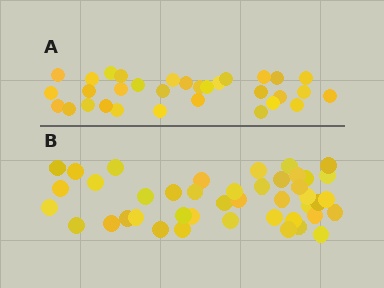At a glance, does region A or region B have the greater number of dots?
Region B (the bottom region) has more dots.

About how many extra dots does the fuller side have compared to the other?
Region B has roughly 12 or so more dots than region A.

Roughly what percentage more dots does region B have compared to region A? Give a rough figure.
About 35% more.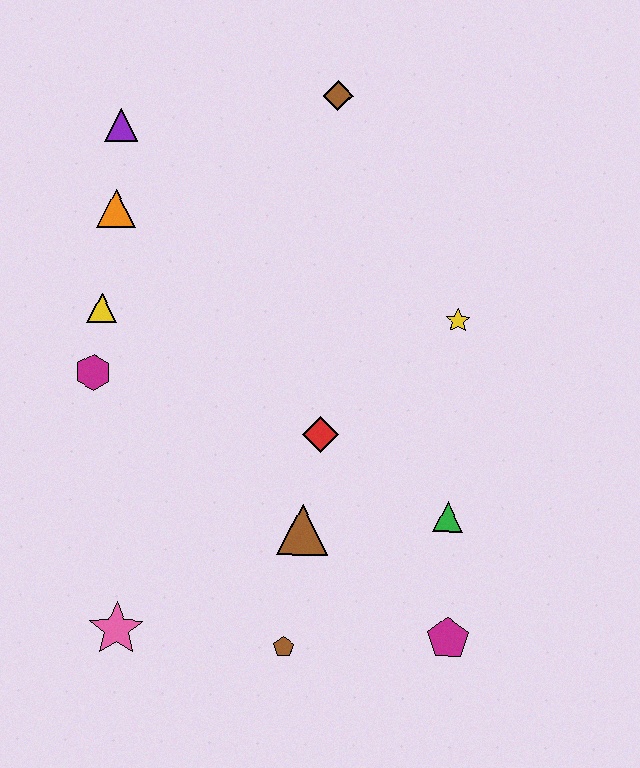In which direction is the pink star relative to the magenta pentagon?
The pink star is to the left of the magenta pentagon.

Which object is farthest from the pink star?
The brown diamond is farthest from the pink star.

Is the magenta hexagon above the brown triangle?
Yes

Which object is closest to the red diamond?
The brown triangle is closest to the red diamond.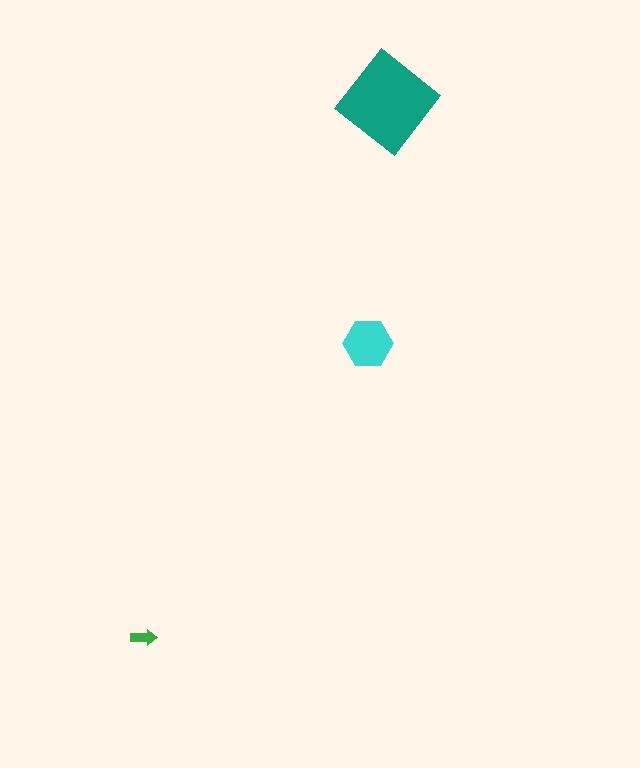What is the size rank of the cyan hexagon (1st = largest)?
2nd.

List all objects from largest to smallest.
The teal diamond, the cyan hexagon, the green arrow.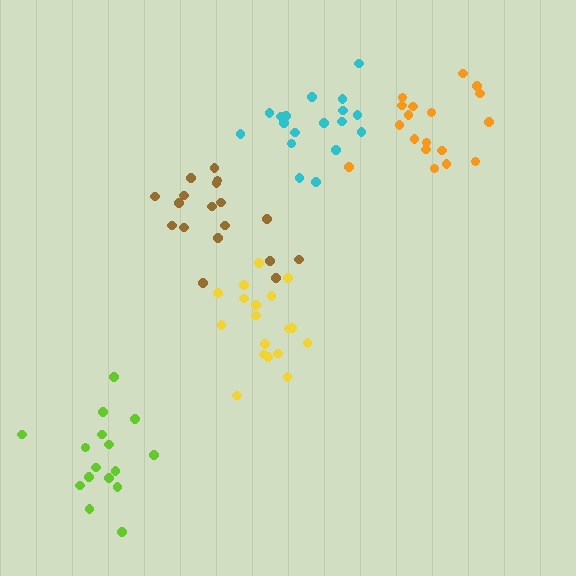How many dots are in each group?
Group 1: 18 dots, Group 2: 18 dots, Group 3: 18 dots, Group 4: 16 dots, Group 5: 18 dots (88 total).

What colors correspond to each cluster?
The clusters are colored: yellow, orange, brown, lime, cyan.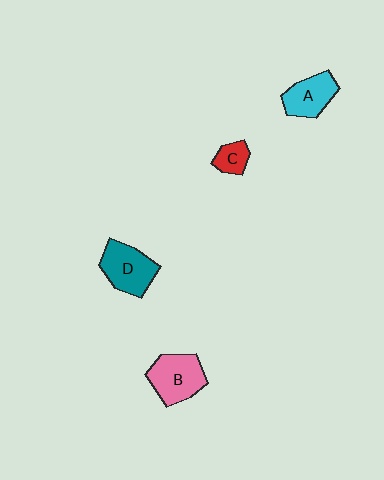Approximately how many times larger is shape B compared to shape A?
Approximately 1.3 times.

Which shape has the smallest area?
Shape C (red).